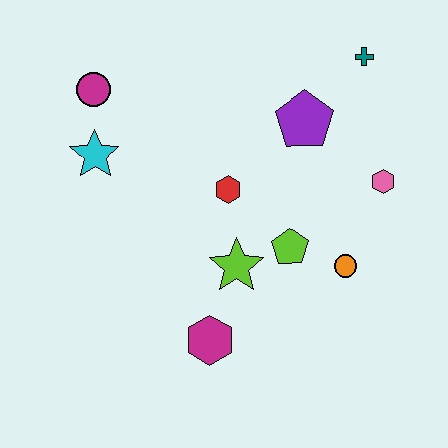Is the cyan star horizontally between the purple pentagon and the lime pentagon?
No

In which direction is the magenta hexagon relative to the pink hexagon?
The magenta hexagon is to the left of the pink hexagon.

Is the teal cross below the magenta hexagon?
No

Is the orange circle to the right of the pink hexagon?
No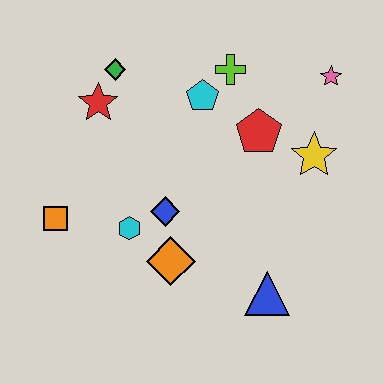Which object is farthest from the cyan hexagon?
The pink star is farthest from the cyan hexagon.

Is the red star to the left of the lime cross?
Yes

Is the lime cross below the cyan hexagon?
No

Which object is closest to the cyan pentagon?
The lime cross is closest to the cyan pentagon.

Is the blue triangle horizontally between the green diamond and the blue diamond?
No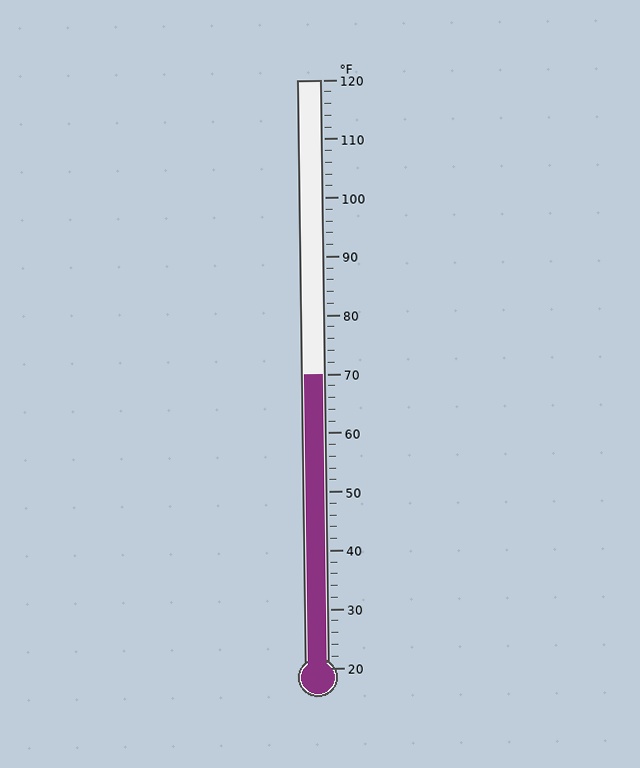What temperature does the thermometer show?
The thermometer shows approximately 70°F.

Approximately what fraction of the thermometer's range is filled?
The thermometer is filled to approximately 50% of its range.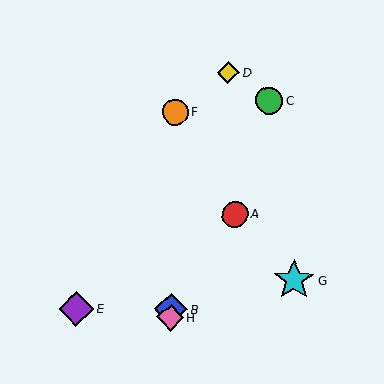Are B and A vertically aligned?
No, B is at x≈171 and A is at x≈235.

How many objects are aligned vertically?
3 objects (B, F, H) are aligned vertically.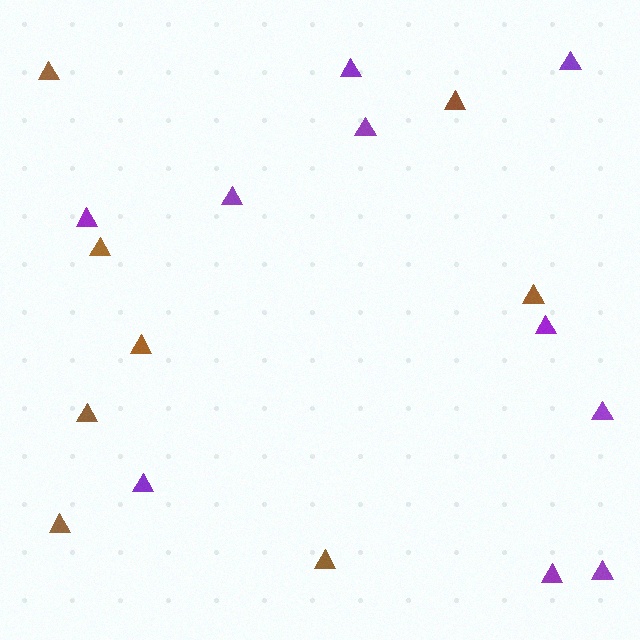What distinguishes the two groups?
There are 2 groups: one group of purple triangles (10) and one group of brown triangles (8).